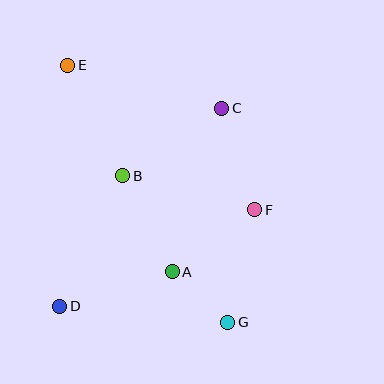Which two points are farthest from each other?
Points E and G are farthest from each other.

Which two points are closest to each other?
Points A and G are closest to each other.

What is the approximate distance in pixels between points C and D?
The distance between C and D is approximately 255 pixels.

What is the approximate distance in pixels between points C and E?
The distance between C and E is approximately 160 pixels.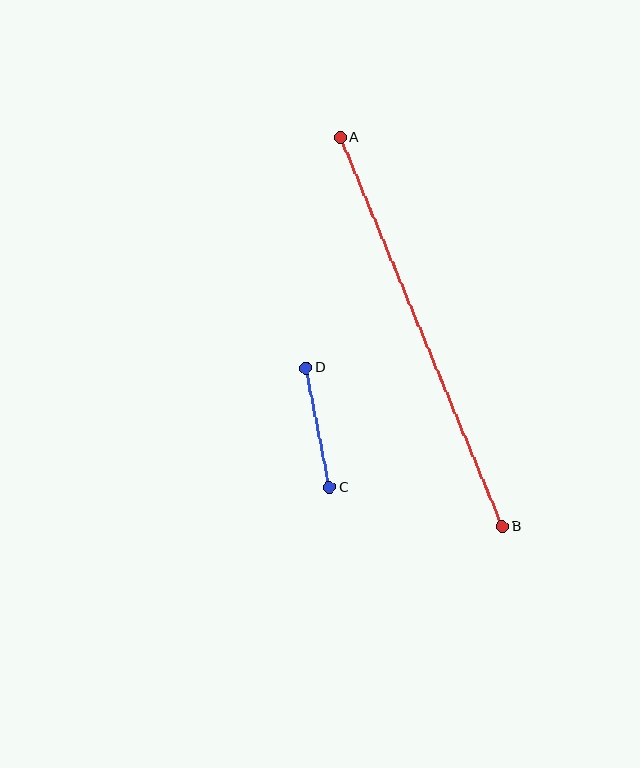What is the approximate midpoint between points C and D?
The midpoint is at approximately (318, 428) pixels.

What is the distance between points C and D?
The distance is approximately 122 pixels.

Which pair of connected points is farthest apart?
Points A and B are farthest apart.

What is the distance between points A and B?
The distance is approximately 421 pixels.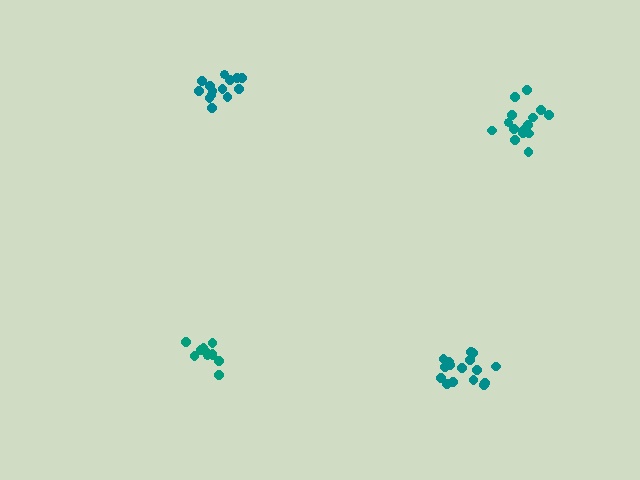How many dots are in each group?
Group 1: 16 dots, Group 2: 11 dots, Group 3: 14 dots, Group 4: 15 dots (56 total).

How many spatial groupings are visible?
There are 4 spatial groupings.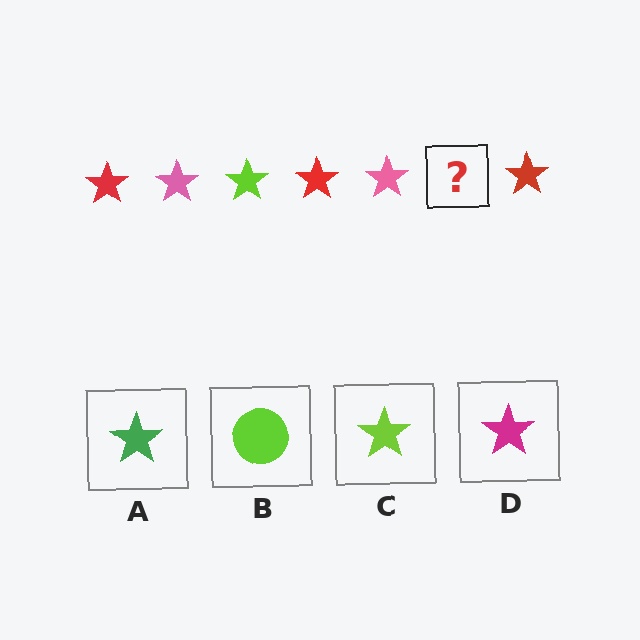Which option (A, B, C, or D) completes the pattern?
C.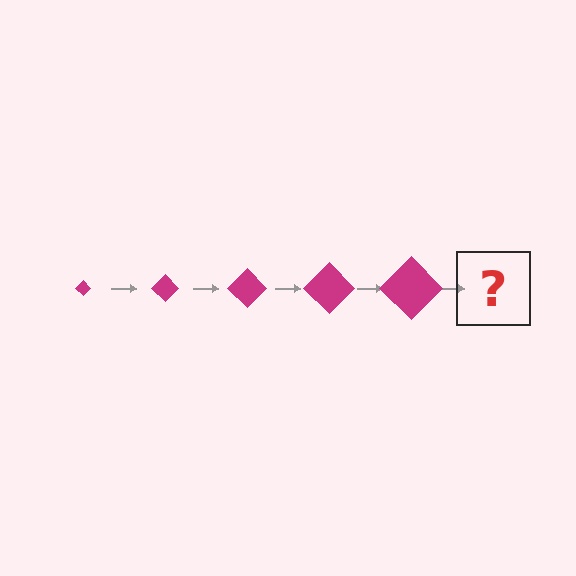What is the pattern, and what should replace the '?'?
The pattern is that the diamond gets progressively larger each step. The '?' should be a magenta diamond, larger than the previous one.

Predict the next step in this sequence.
The next step is a magenta diamond, larger than the previous one.